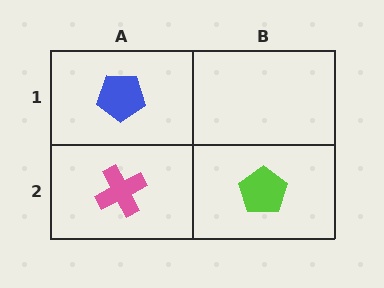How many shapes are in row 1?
1 shape.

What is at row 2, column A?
A pink cross.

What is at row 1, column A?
A blue pentagon.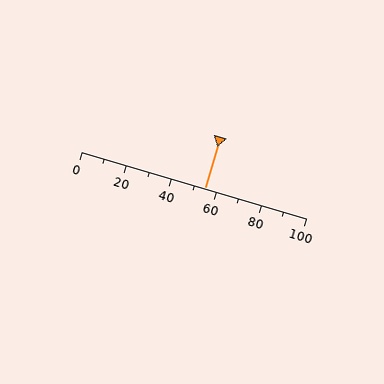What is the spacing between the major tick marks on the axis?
The major ticks are spaced 20 apart.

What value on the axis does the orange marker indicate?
The marker indicates approximately 55.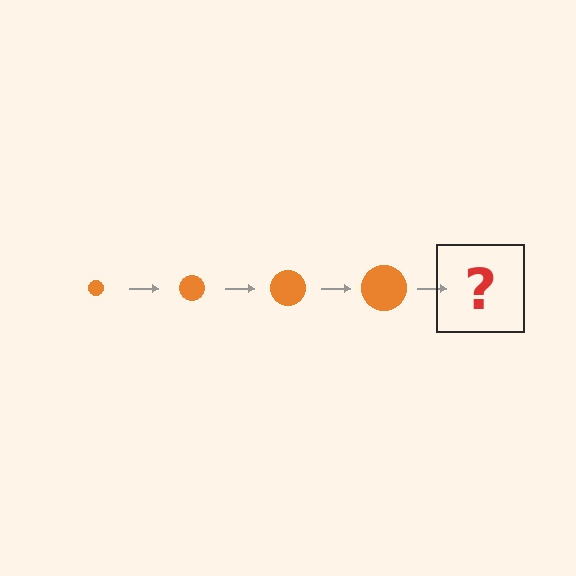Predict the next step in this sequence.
The next step is an orange circle, larger than the previous one.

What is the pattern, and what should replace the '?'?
The pattern is that the circle gets progressively larger each step. The '?' should be an orange circle, larger than the previous one.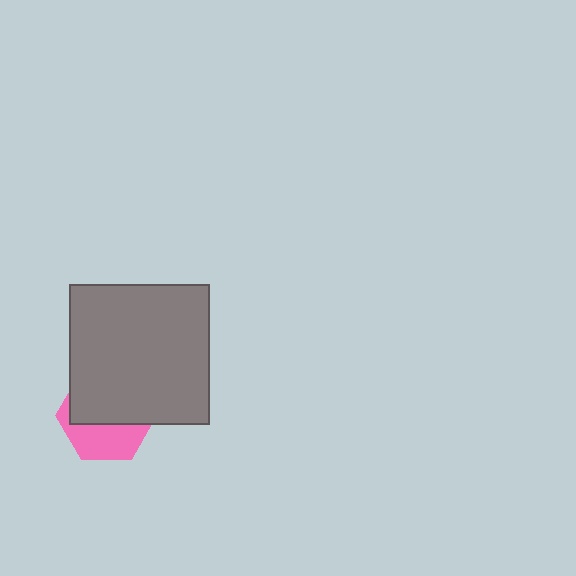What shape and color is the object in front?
The object in front is a gray square.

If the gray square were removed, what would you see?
You would see the complete pink hexagon.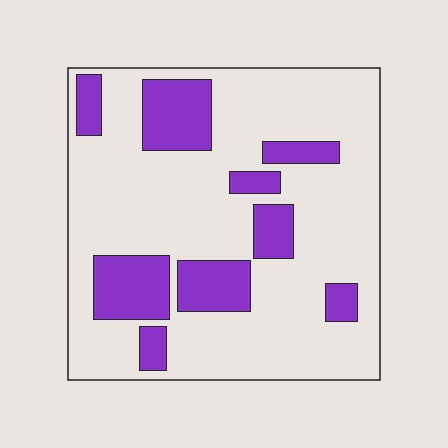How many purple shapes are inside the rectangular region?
9.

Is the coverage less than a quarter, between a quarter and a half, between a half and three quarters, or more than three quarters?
Less than a quarter.